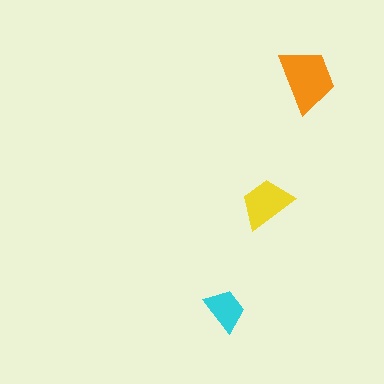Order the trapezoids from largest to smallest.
the orange one, the yellow one, the cyan one.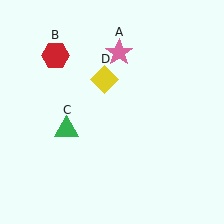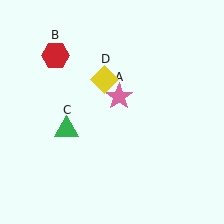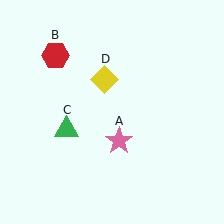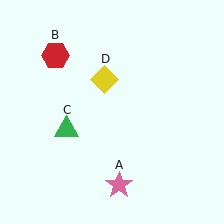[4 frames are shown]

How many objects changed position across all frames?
1 object changed position: pink star (object A).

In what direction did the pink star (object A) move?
The pink star (object A) moved down.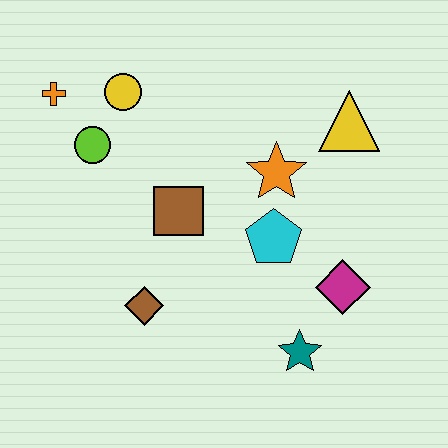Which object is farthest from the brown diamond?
The yellow triangle is farthest from the brown diamond.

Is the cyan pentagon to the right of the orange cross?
Yes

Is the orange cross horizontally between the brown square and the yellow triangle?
No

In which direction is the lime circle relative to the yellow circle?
The lime circle is below the yellow circle.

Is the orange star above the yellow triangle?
No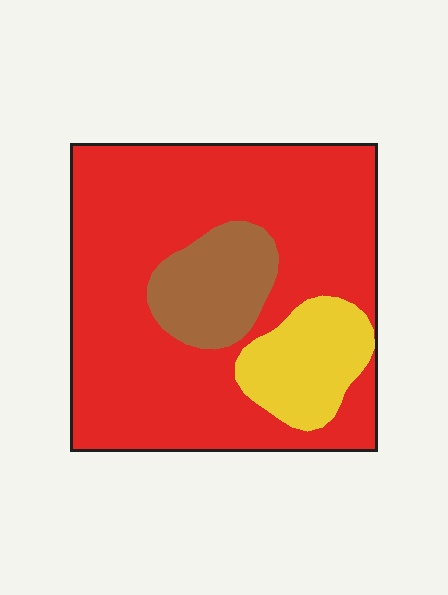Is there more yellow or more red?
Red.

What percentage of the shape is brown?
Brown takes up less than a sixth of the shape.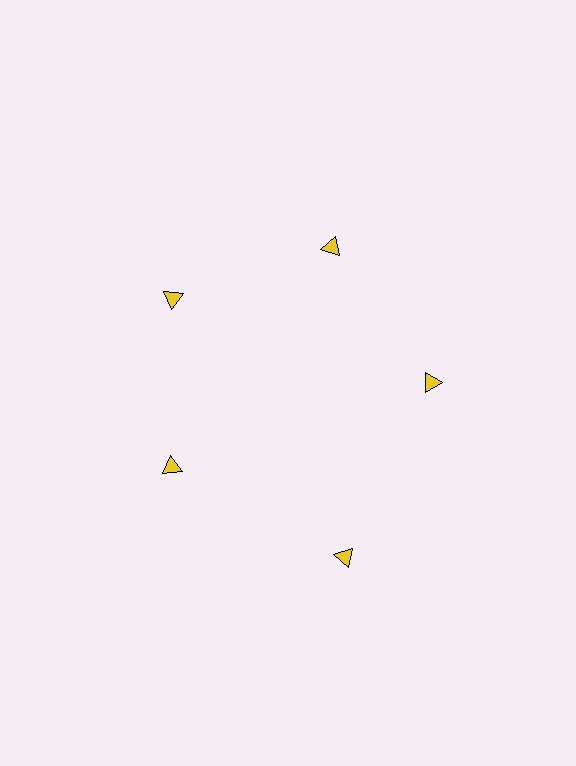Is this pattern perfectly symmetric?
No. The 5 yellow triangles are arranged in a ring, but one element near the 5 o'clock position is pushed outward from the center, breaking the 5-fold rotational symmetry.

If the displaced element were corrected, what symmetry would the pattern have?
It would have 5-fold rotational symmetry — the pattern would map onto itself every 72 degrees.